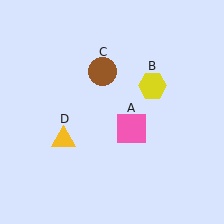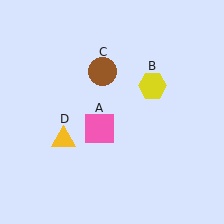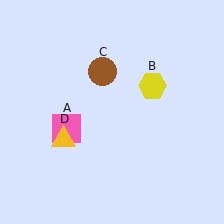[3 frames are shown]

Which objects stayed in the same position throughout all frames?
Yellow hexagon (object B) and brown circle (object C) and yellow triangle (object D) remained stationary.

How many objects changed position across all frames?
1 object changed position: pink square (object A).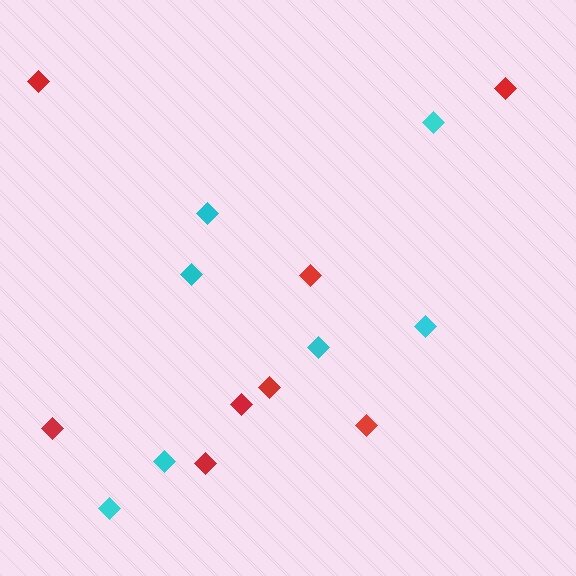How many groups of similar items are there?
There are 2 groups: one group of red diamonds (8) and one group of cyan diamonds (7).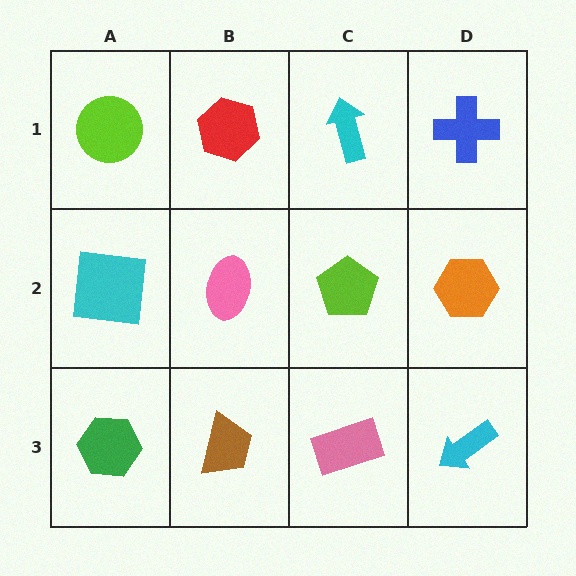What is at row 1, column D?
A blue cross.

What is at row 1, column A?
A lime circle.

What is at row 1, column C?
A cyan arrow.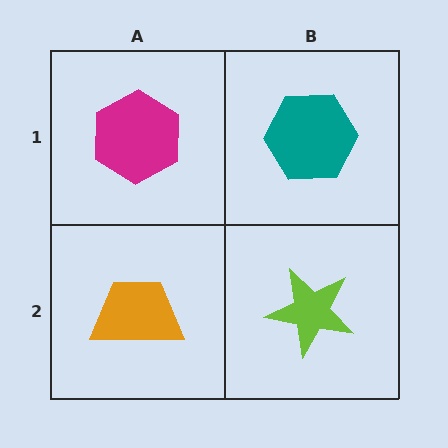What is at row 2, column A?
An orange trapezoid.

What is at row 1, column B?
A teal hexagon.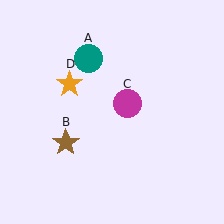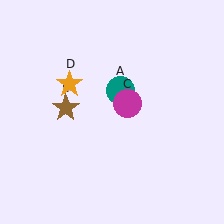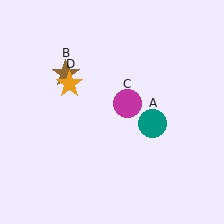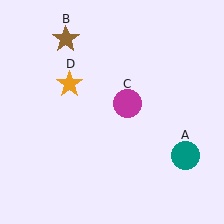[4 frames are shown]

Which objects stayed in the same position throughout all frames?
Magenta circle (object C) and orange star (object D) remained stationary.